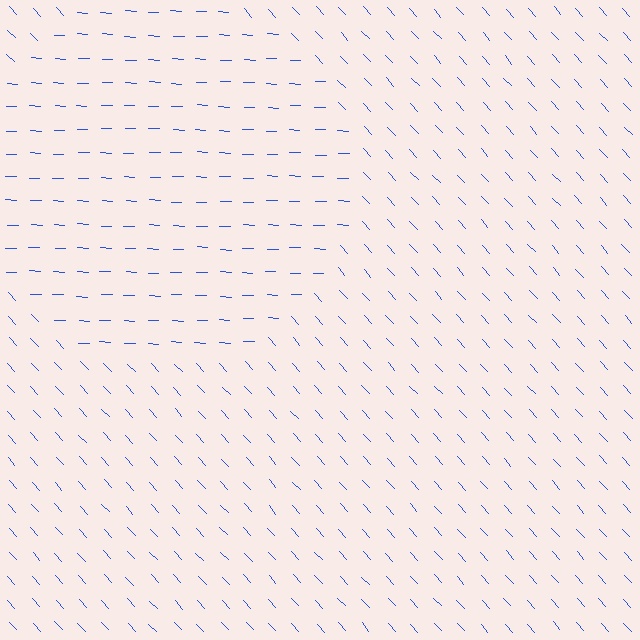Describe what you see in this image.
The image is filled with small blue line segments. A circle region in the image has lines oriented differently from the surrounding lines, creating a visible texture boundary.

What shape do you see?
I see a circle.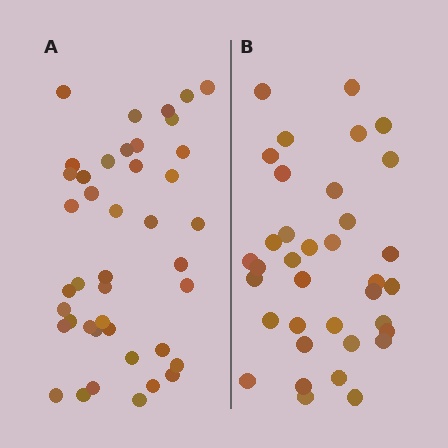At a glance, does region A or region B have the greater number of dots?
Region A (the left region) has more dots.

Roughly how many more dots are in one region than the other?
Region A has about 6 more dots than region B.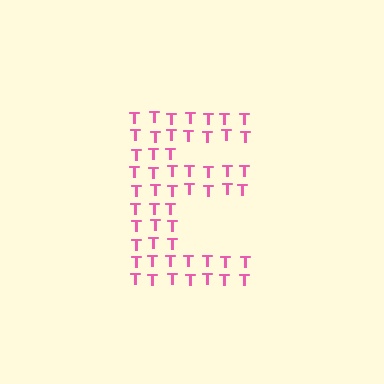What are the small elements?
The small elements are letter T's.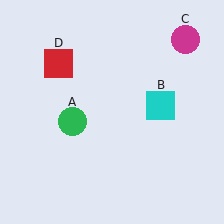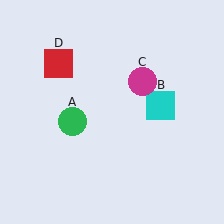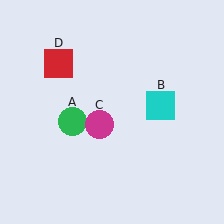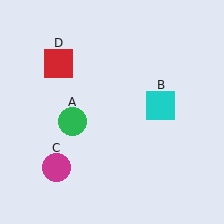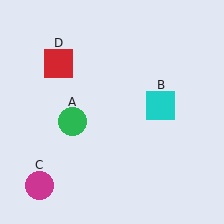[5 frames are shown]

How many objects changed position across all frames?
1 object changed position: magenta circle (object C).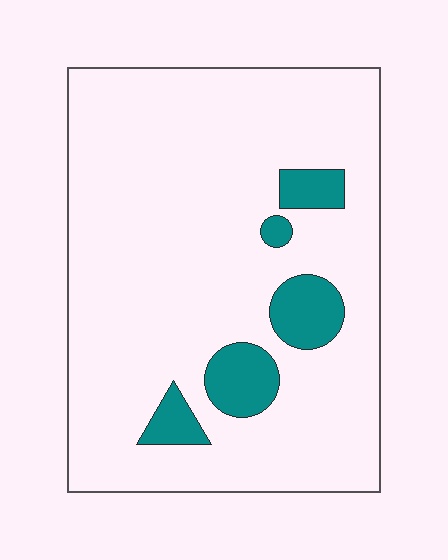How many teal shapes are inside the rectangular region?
5.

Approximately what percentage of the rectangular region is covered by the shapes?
Approximately 10%.